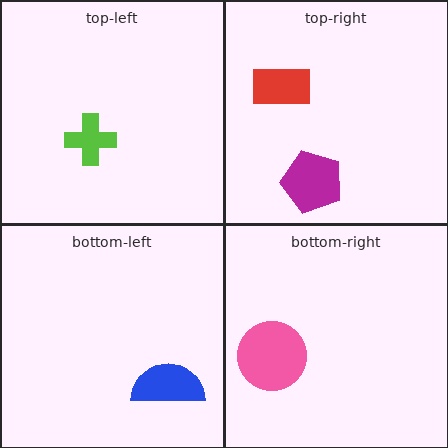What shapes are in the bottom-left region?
The blue semicircle.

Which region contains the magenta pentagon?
The top-right region.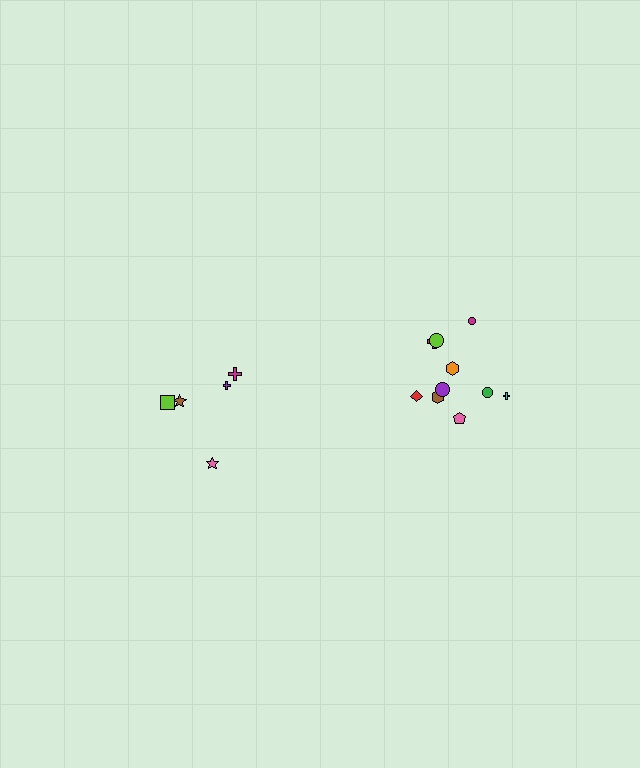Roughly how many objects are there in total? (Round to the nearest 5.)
Roughly 15 objects in total.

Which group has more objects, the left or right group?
The right group.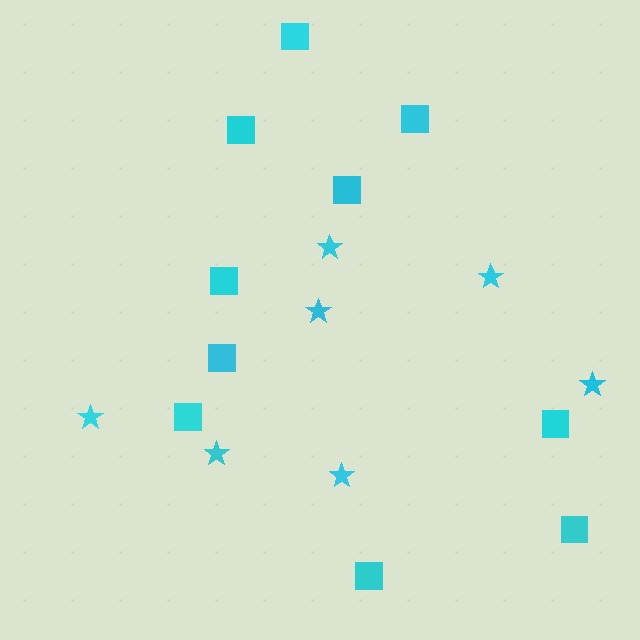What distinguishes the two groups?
There are 2 groups: one group of stars (7) and one group of squares (10).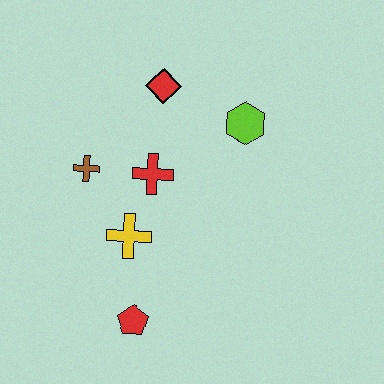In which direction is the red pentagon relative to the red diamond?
The red pentagon is below the red diamond.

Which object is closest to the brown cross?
The red cross is closest to the brown cross.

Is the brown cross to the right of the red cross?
No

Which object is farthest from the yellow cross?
The lime hexagon is farthest from the yellow cross.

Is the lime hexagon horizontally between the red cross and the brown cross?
No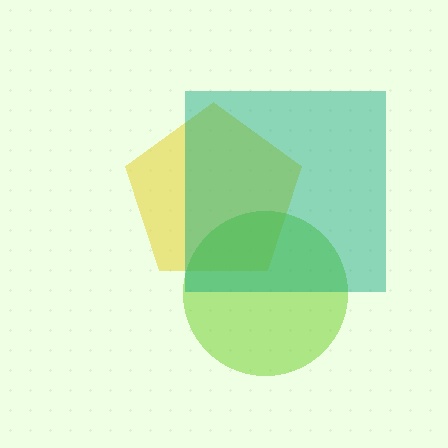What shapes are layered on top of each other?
The layered shapes are: a yellow pentagon, a lime circle, a teal square.